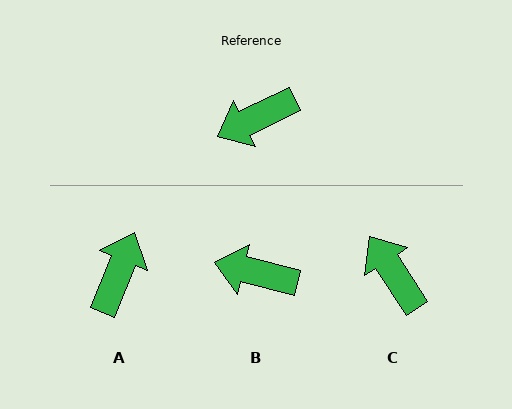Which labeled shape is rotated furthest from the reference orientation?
A, about 138 degrees away.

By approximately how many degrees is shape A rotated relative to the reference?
Approximately 138 degrees clockwise.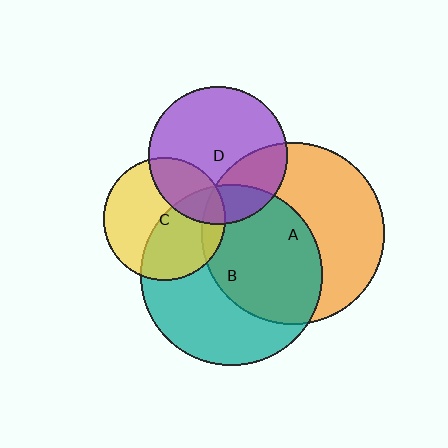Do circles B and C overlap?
Yes.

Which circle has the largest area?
Circle A (orange).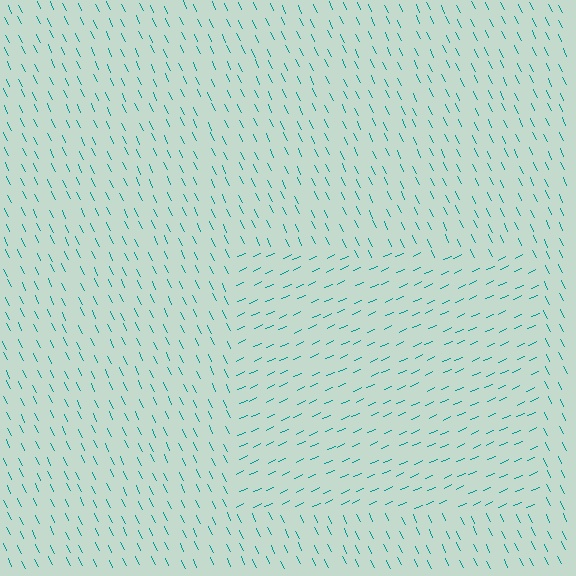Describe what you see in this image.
The image is filled with small teal line segments. A rectangle region in the image has lines oriented differently from the surrounding lines, creating a visible texture boundary.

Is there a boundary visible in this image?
Yes, there is a texture boundary formed by a change in line orientation.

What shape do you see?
I see a rectangle.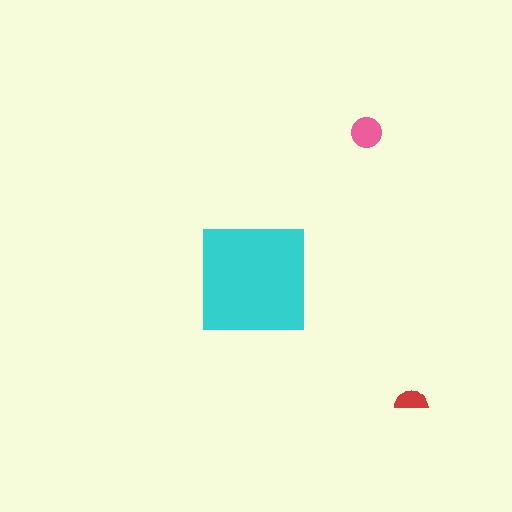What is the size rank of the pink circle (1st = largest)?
2nd.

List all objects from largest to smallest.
The cyan square, the pink circle, the red semicircle.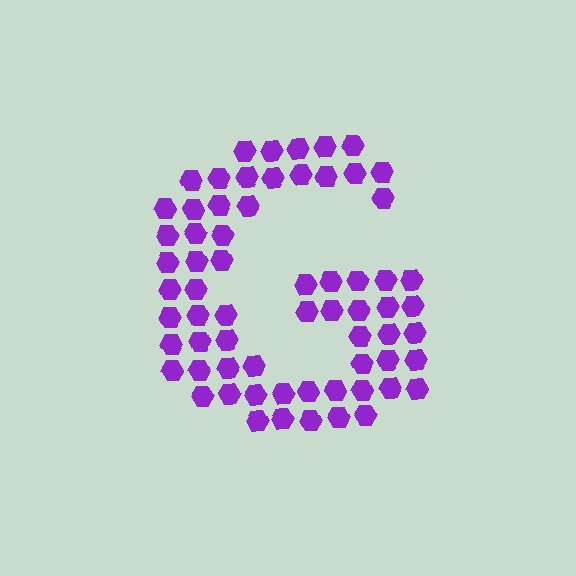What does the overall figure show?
The overall figure shows the letter G.